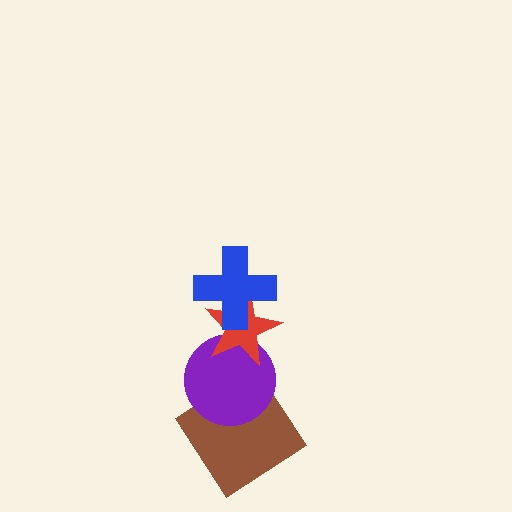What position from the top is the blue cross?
The blue cross is 1st from the top.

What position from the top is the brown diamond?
The brown diamond is 4th from the top.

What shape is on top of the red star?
The blue cross is on top of the red star.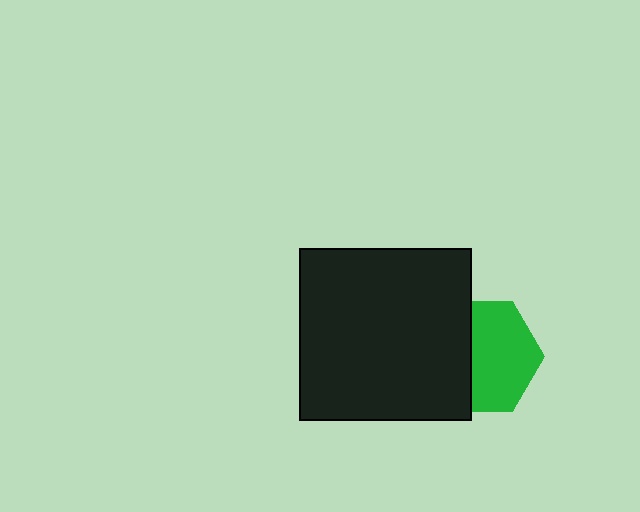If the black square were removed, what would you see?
You would see the complete green hexagon.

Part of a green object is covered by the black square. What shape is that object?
It is a hexagon.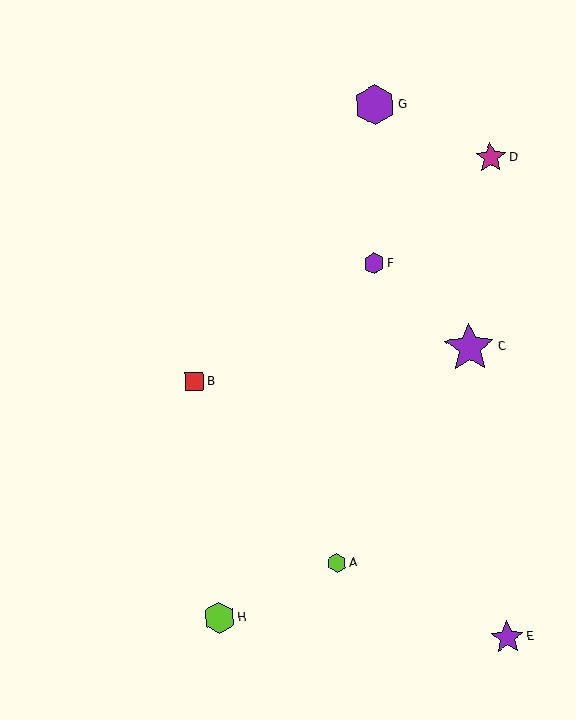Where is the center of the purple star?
The center of the purple star is at (507, 637).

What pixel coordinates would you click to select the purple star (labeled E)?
Click at (507, 637) to select the purple star E.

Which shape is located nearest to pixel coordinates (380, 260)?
The purple hexagon (labeled F) at (374, 263) is nearest to that location.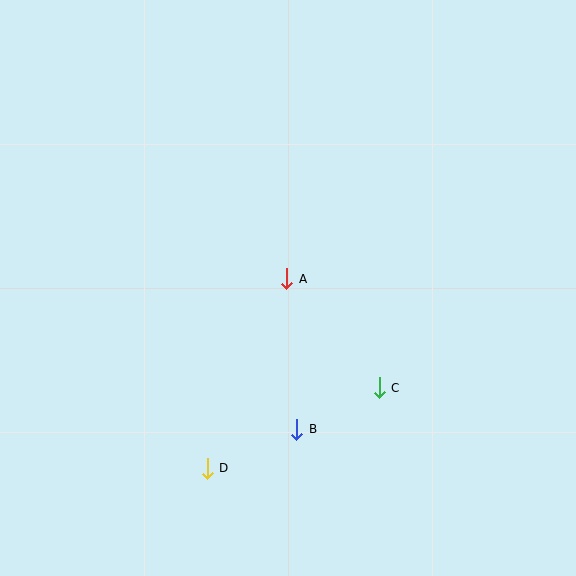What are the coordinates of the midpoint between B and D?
The midpoint between B and D is at (252, 449).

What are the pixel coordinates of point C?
Point C is at (379, 388).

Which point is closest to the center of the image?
Point A at (286, 279) is closest to the center.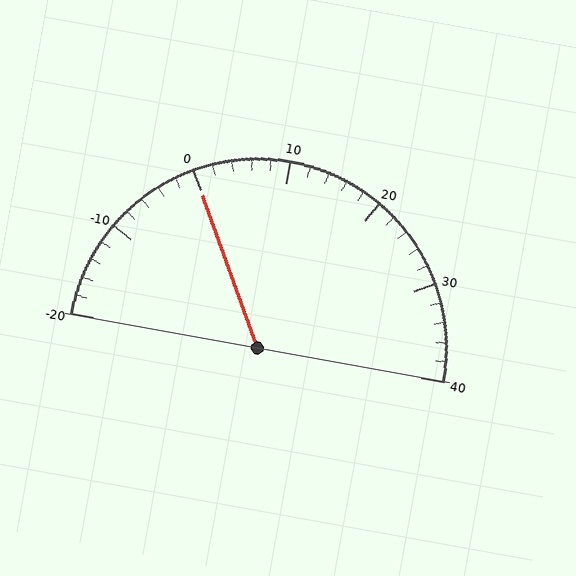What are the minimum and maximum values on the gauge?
The gauge ranges from -20 to 40.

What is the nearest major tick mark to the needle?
The nearest major tick mark is 0.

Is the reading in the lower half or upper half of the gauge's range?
The reading is in the lower half of the range (-20 to 40).